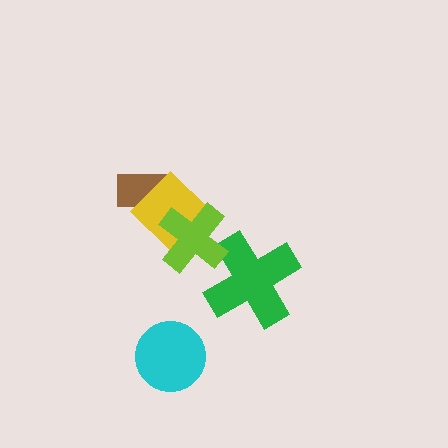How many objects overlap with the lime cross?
2 objects overlap with the lime cross.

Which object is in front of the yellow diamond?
The lime cross is in front of the yellow diamond.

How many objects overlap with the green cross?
1 object overlaps with the green cross.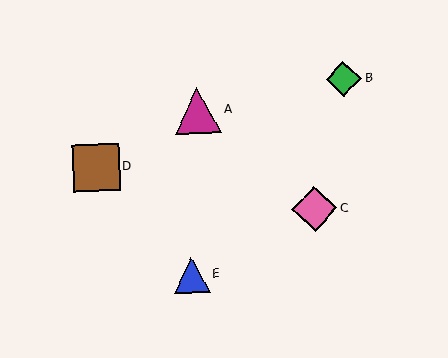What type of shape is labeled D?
Shape D is a brown square.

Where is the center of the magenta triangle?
The center of the magenta triangle is at (197, 110).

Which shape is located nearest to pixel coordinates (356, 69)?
The green diamond (labeled B) at (344, 79) is nearest to that location.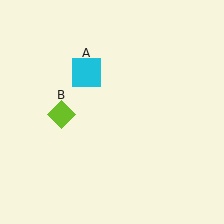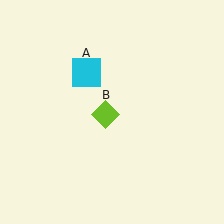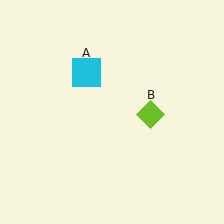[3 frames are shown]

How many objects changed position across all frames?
1 object changed position: lime diamond (object B).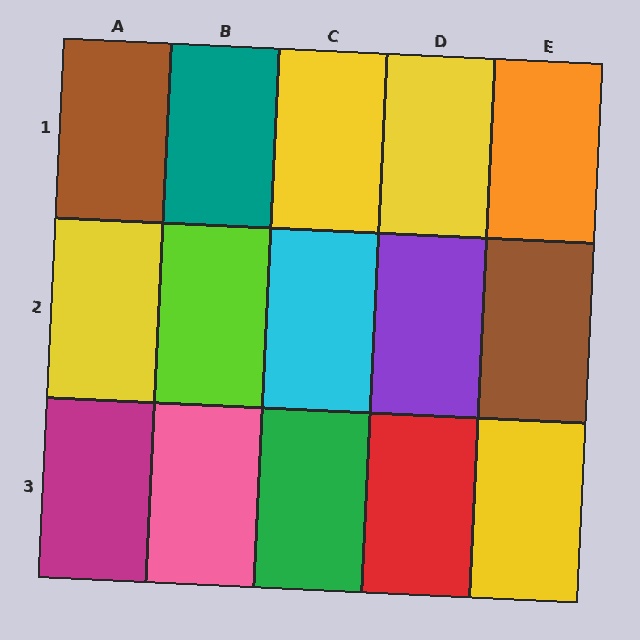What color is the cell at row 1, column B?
Teal.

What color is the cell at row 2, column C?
Cyan.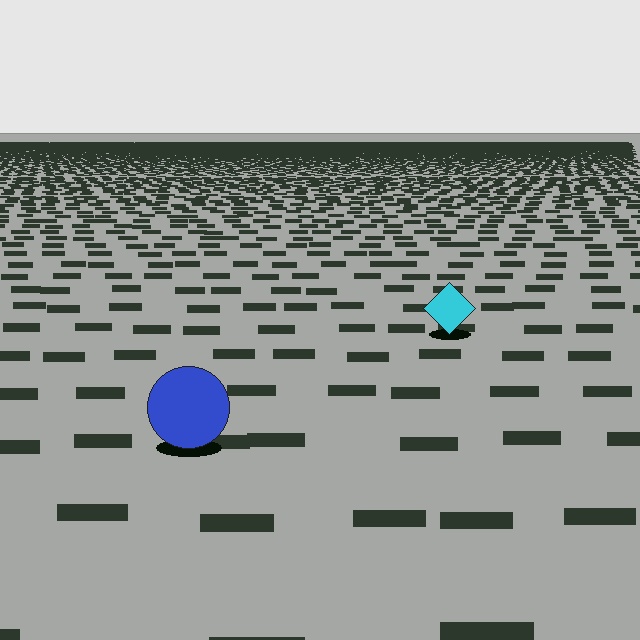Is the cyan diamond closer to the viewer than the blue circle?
No. The blue circle is closer — you can tell from the texture gradient: the ground texture is coarser near it.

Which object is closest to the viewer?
The blue circle is closest. The texture marks near it are larger and more spread out.